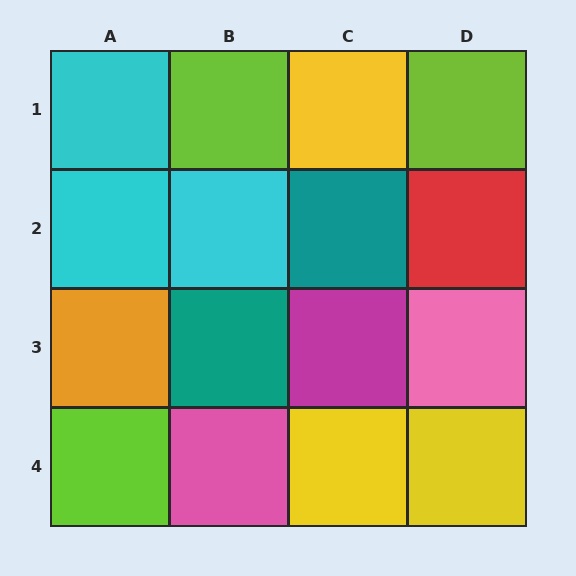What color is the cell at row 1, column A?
Cyan.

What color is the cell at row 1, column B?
Lime.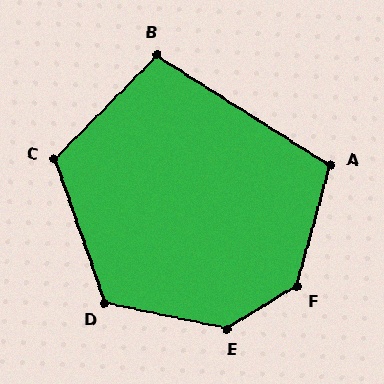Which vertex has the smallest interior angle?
B, at approximately 102 degrees.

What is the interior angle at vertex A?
Approximately 107 degrees (obtuse).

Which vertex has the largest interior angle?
E, at approximately 137 degrees.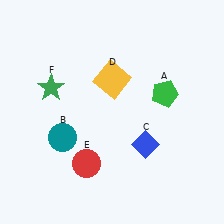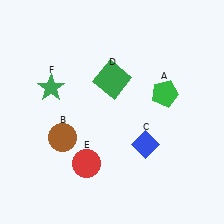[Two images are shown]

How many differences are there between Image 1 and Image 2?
There are 2 differences between the two images.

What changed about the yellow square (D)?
In Image 1, D is yellow. In Image 2, it changed to green.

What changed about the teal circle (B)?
In Image 1, B is teal. In Image 2, it changed to brown.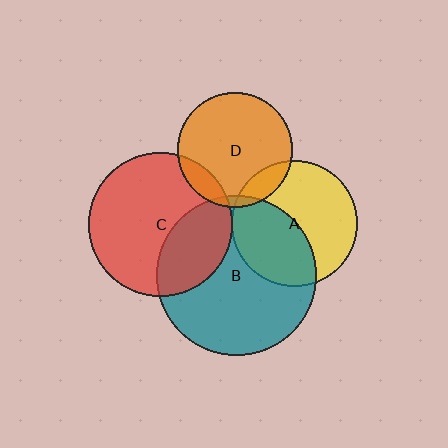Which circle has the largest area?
Circle B (teal).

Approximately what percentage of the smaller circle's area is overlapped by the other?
Approximately 10%.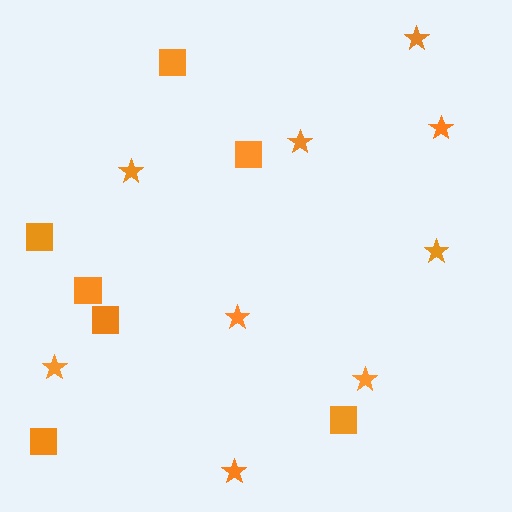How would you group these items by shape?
There are 2 groups: one group of squares (7) and one group of stars (9).